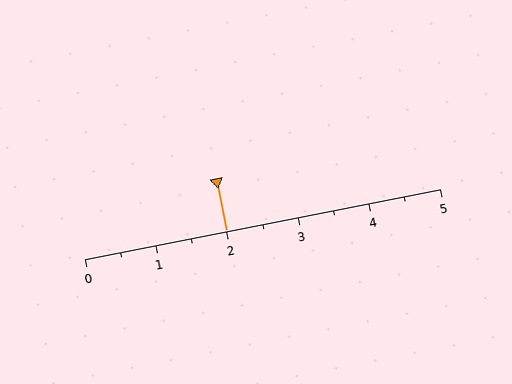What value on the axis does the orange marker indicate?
The marker indicates approximately 2.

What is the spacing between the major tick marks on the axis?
The major ticks are spaced 1 apart.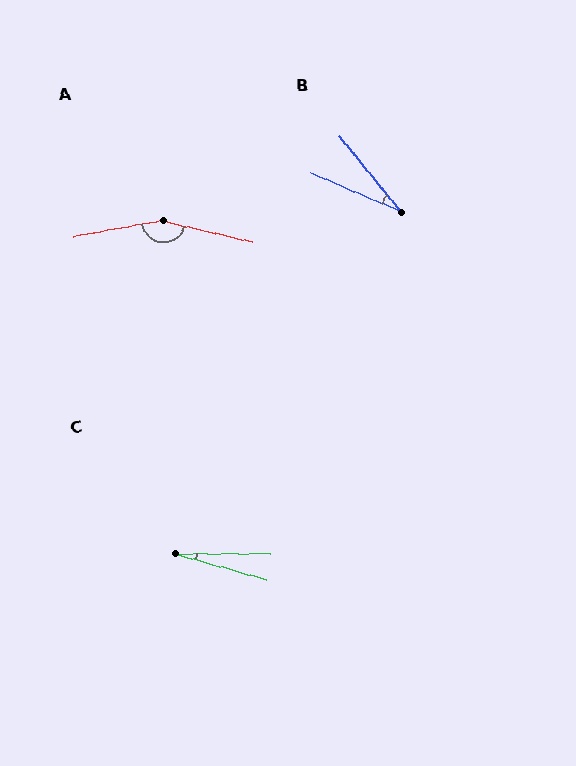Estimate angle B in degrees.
Approximately 28 degrees.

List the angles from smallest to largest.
C (16°), B (28°), A (157°).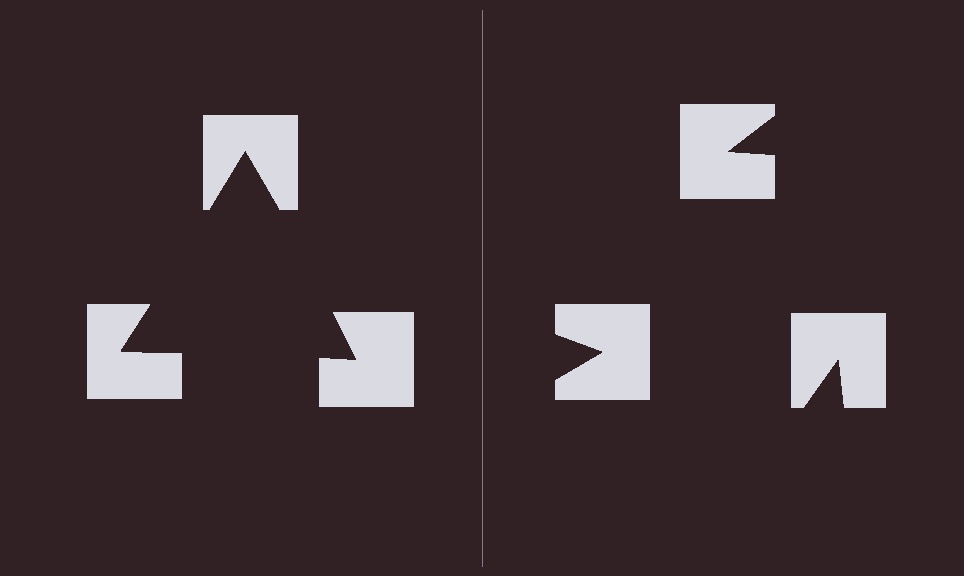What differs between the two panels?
The notched squares are positioned identically on both sides; only the wedge orientations differ. On the left they align to a triangle; on the right they are misaligned.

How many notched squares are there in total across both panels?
6 — 3 on each side.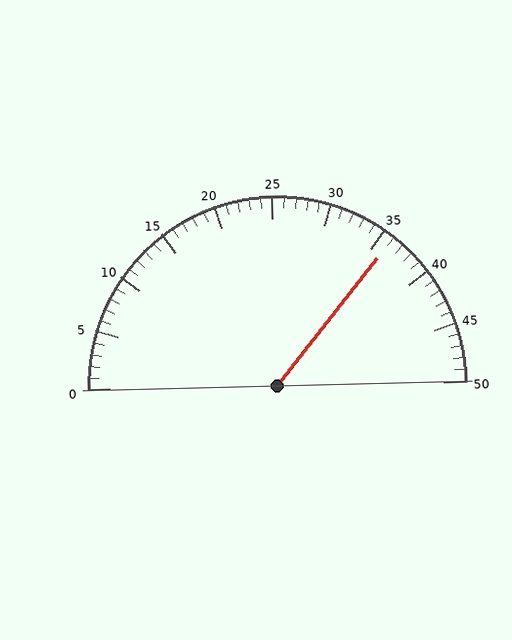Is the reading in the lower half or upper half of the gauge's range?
The reading is in the upper half of the range (0 to 50).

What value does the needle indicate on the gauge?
The needle indicates approximately 36.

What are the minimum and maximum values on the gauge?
The gauge ranges from 0 to 50.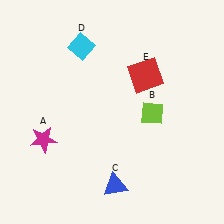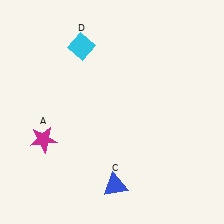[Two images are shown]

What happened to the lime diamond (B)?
The lime diamond (B) was removed in Image 2. It was in the bottom-right area of Image 1.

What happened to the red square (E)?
The red square (E) was removed in Image 2. It was in the top-right area of Image 1.